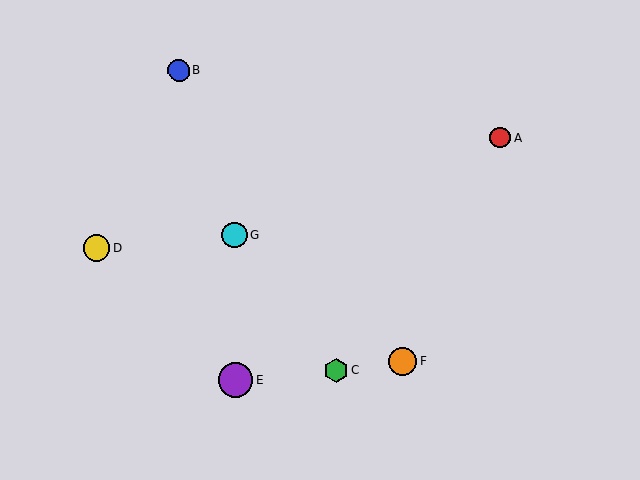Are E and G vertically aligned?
Yes, both are at x≈236.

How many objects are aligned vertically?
2 objects (E, G) are aligned vertically.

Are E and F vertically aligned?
No, E is at x≈236 and F is at x≈403.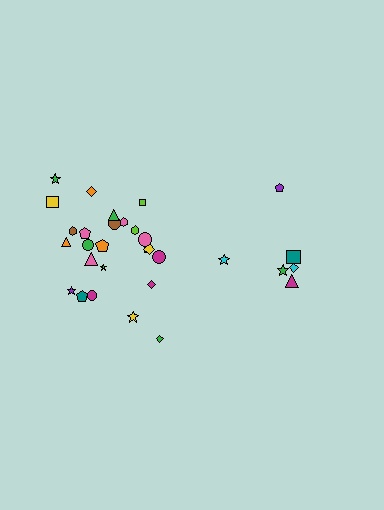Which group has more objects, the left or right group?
The left group.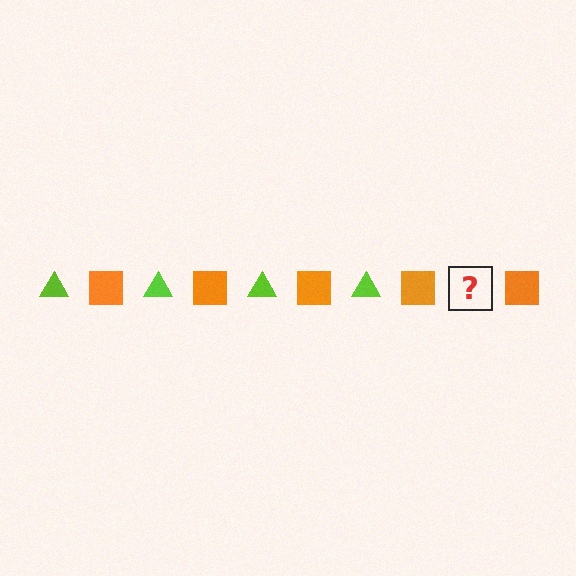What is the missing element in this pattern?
The missing element is a lime triangle.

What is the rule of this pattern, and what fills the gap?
The rule is that the pattern alternates between lime triangle and orange square. The gap should be filled with a lime triangle.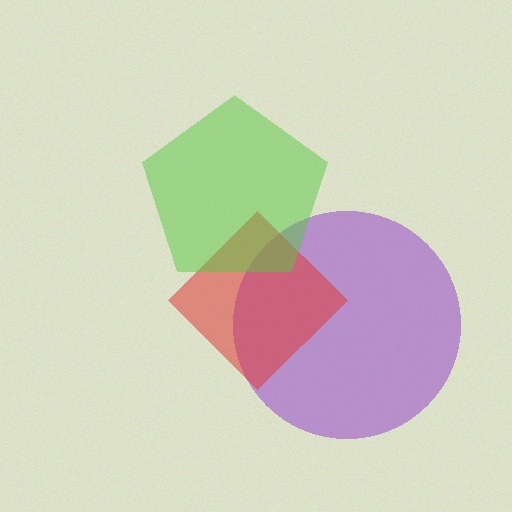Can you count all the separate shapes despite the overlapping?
Yes, there are 3 separate shapes.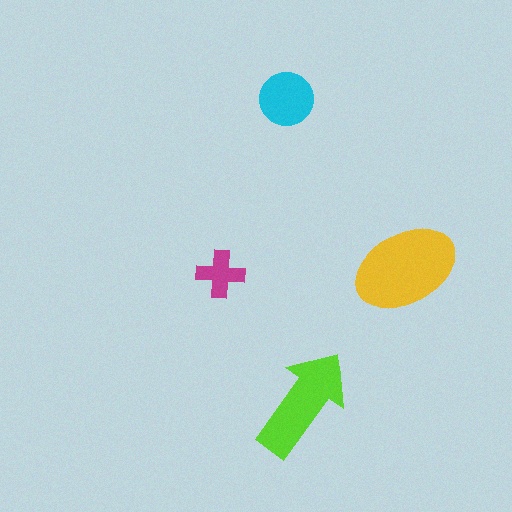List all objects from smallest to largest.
The magenta cross, the cyan circle, the lime arrow, the yellow ellipse.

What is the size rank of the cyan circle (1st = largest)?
3rd.